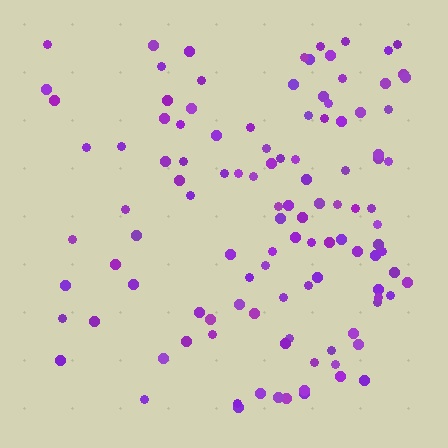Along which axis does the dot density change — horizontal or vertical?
Horizontal.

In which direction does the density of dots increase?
From left to right, with the right side densest.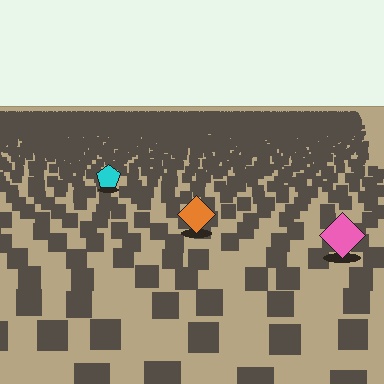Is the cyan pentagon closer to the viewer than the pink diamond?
No. The pink diamond is closer — you can tell from the texture gradient: the ground texture is coarser near it.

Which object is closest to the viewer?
The pink diamond is closest. The texture marks near it are larger and more spread out.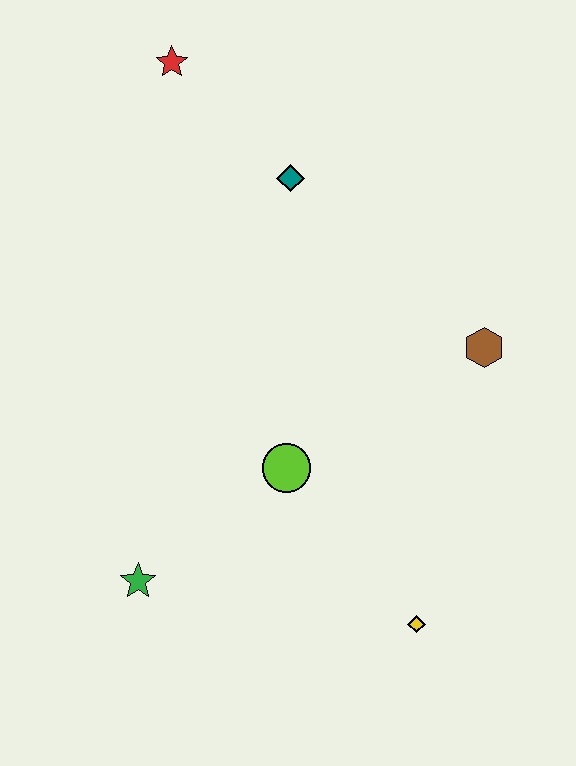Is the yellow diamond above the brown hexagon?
No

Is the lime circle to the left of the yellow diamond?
Yes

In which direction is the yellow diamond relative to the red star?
The yellow diamond is below the red star.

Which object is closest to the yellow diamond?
The lime circle is closest to the yellow diamond.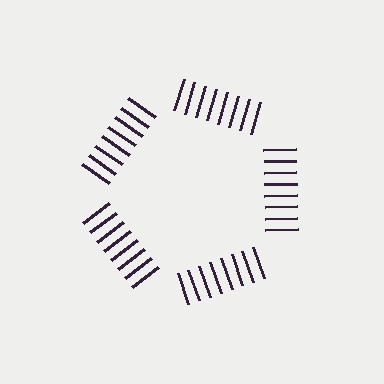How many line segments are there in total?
40 — 8 along each of the 5 edges.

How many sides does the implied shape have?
5 sides — the line-ends trace a pentagon.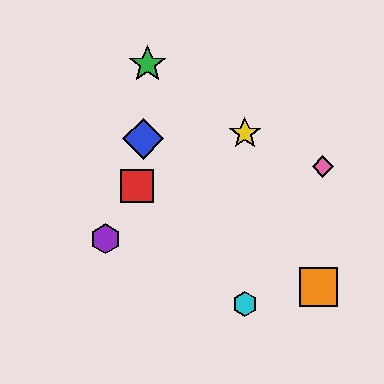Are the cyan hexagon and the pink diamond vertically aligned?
No, the cyan hexagon is at x≈245 and the pink diamond is at x≈323.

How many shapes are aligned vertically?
2 shapes (the yellow star, the cyan hexagon) are aligned vertically.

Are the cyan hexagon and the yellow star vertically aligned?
Yes, both are at x≈245.